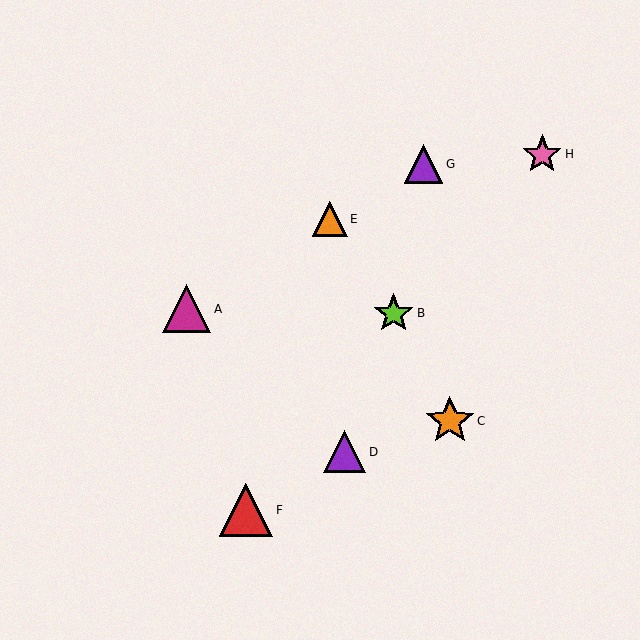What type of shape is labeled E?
Shape E is an orange triangle.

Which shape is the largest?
The red triangle (labeled F) is the largest.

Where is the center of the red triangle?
The center of the red triangle is at (246, 510).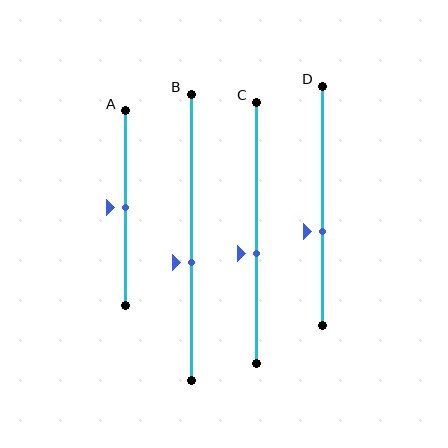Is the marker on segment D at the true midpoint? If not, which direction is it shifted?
No, the marker on segment D is shifted downward by about 11% of the segment length.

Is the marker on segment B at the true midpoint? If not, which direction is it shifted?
No, the marker on segment B is shifted downward by about 9% of the segment length.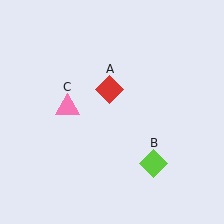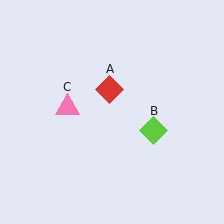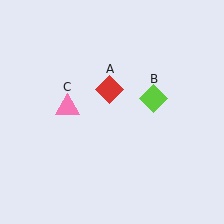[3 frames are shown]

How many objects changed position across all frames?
1 object changed position: lime diamond (object B).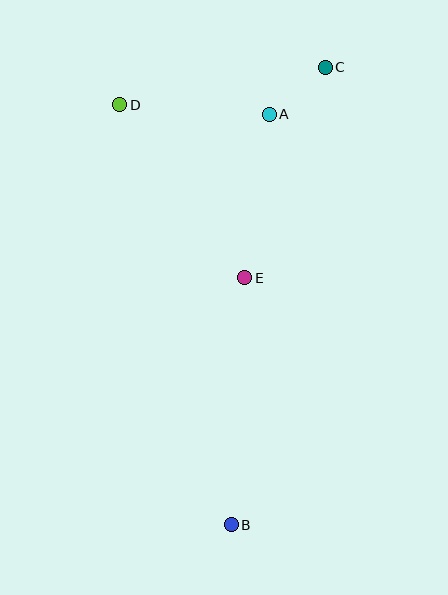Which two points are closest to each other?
Points A and C are closest to each other.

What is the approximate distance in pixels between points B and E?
The distance between B and E is approximately 248 pixels.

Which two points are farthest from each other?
Points B and C are farthest from each other.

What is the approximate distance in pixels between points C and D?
The distance between C and D is approximately 209 pixels.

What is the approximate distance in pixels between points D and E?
The distance between D and E is approximately 213 pixels.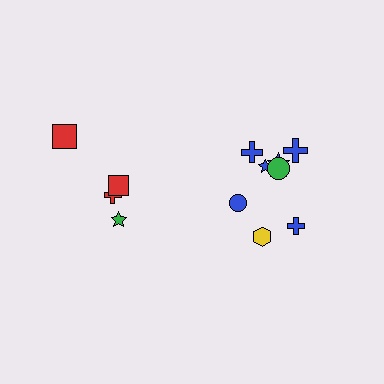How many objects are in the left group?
There are 4 objects.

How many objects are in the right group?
There are 8 objects.